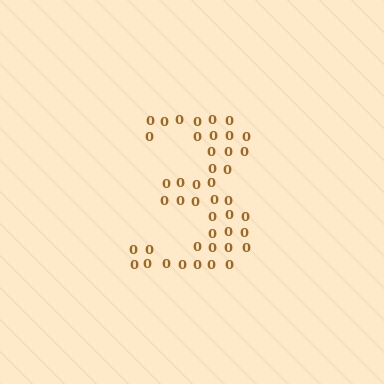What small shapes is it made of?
It is made of small digit 0's.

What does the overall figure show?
The overall figure shows the digit 3.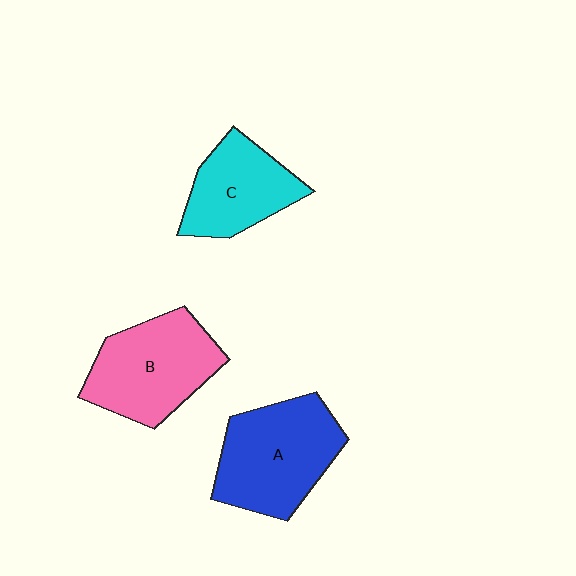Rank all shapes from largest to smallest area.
From largest to smallest: A (blue), B (pink), C (cyan).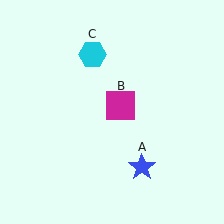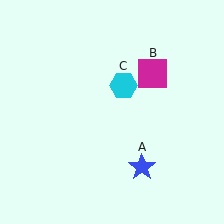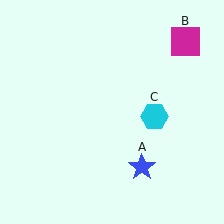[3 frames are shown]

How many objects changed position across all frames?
2 objects changed position: magenta square (object B), cyan hexagon (object C).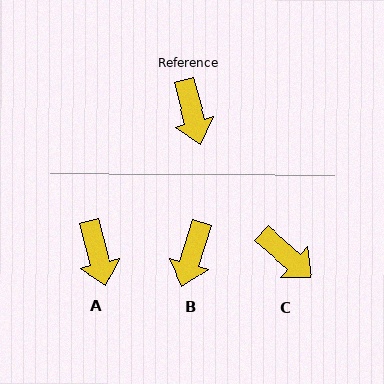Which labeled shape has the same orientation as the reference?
A.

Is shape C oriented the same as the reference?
No, it is off by about 34 degrees.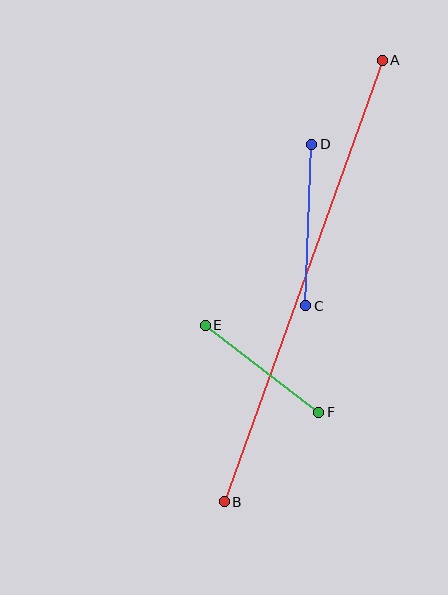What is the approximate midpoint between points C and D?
The midpoint is at approximately (309, 225) pixels.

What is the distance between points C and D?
The distance is approximately 162 pixels.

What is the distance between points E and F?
The distance is approximately 143 pixels.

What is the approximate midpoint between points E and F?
The midpoint is at approximately (262, 369) pixels.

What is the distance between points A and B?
The distance is approximately 469 pixels.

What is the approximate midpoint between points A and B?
The midpoint is at approximately (303, 281) pixels.